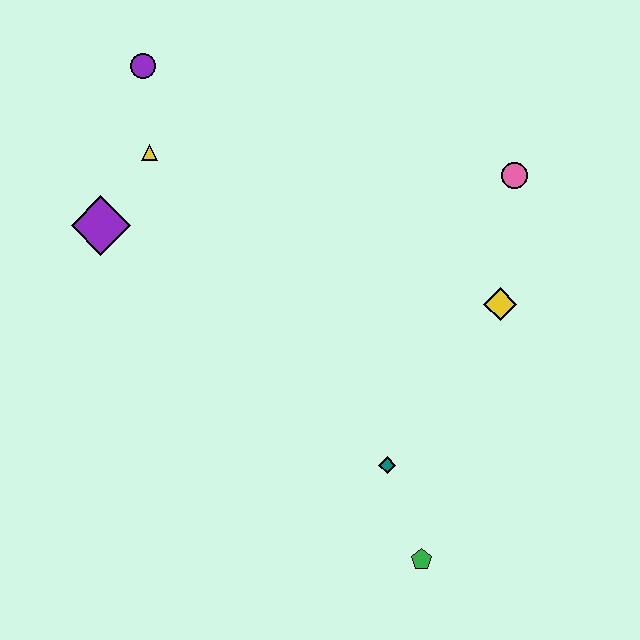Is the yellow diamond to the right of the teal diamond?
Yes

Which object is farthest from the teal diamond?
The purple circle is farthest from the teal diamond.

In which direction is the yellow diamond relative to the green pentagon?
The yellow diamond is above the green pentagon.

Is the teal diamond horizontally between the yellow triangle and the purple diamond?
No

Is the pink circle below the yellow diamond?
No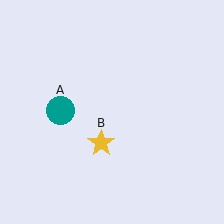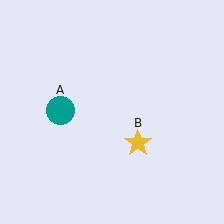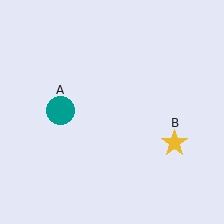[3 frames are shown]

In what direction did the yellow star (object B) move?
The yellow star (object B) moved right.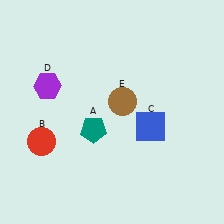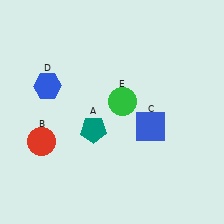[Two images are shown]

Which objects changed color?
D changed from purple to blue. E changed from brown to green.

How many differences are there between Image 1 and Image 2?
There are 2 differences between the two images.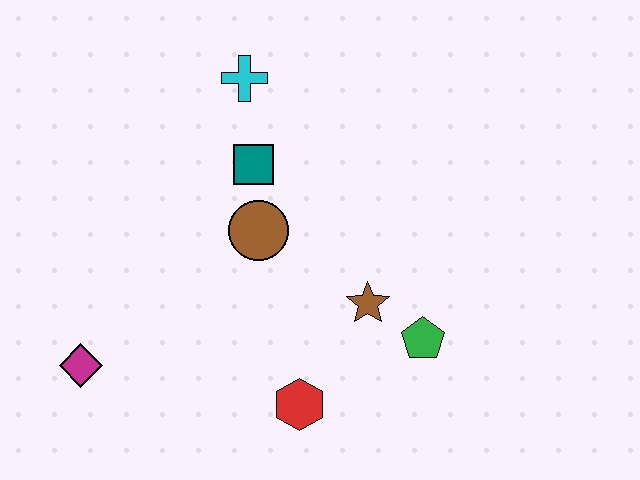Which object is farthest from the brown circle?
The magenta diamond is farthest from the brown circle.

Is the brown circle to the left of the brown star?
Yes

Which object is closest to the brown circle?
The teal square is closest to the brown circle.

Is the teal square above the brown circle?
Yes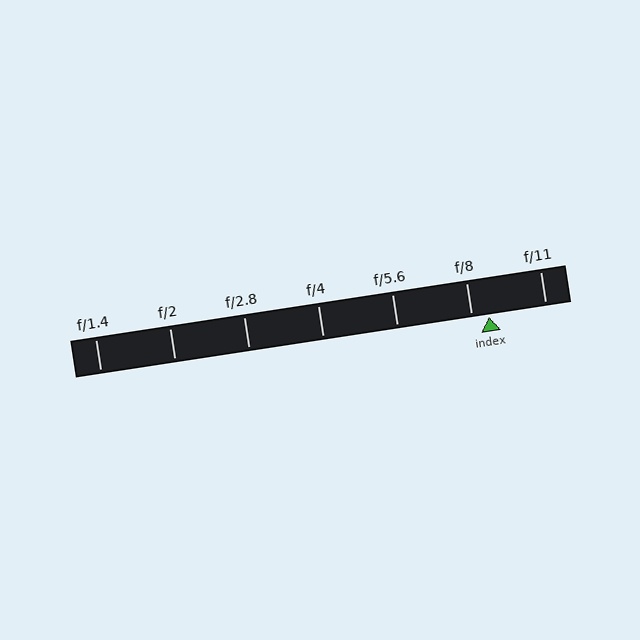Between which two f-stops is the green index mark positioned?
The index mark is between f/8 and f/11.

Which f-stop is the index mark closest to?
The index mark is closest to f/8.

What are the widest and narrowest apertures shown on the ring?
The widest aperture shown is f/1.4 and the narrowest is f/11.